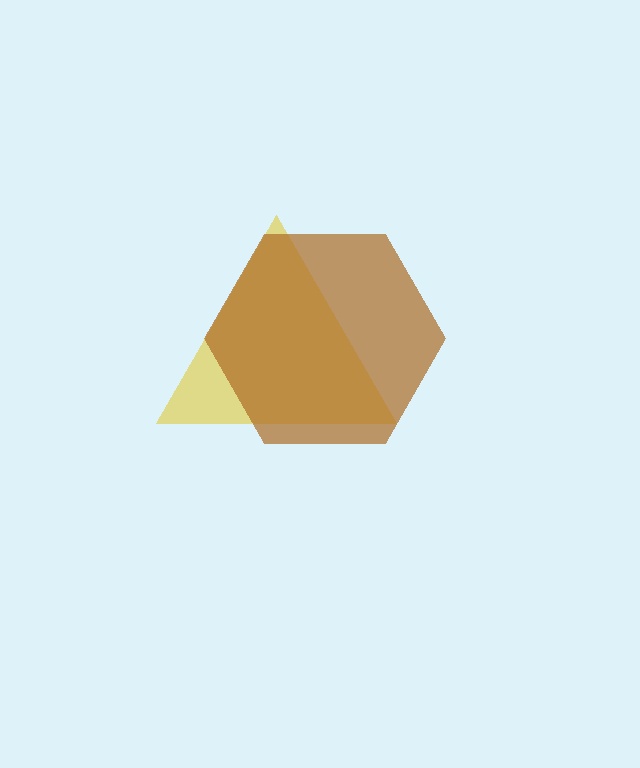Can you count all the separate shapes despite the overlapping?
Yes, there are 2 separate shapes.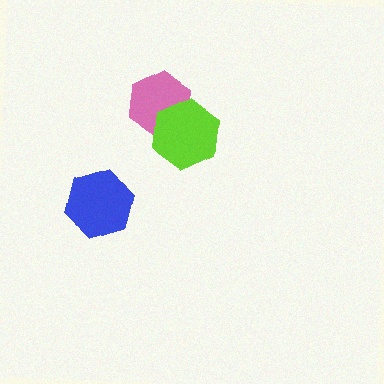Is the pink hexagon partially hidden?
Yes, it is partially covered by another shape.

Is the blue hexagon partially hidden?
No, no other shape covers it.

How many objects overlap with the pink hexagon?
1 object overlaps with the pink hexagon.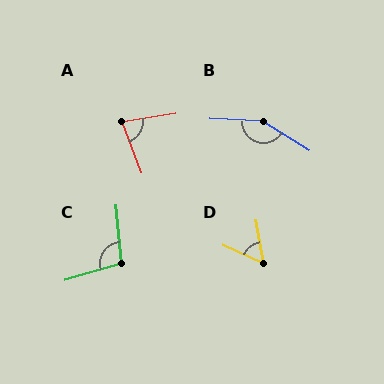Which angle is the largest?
B, at approximately 151 degrees.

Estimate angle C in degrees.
Approximately 101 degrees.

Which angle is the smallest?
D, at approximately 56 degrees.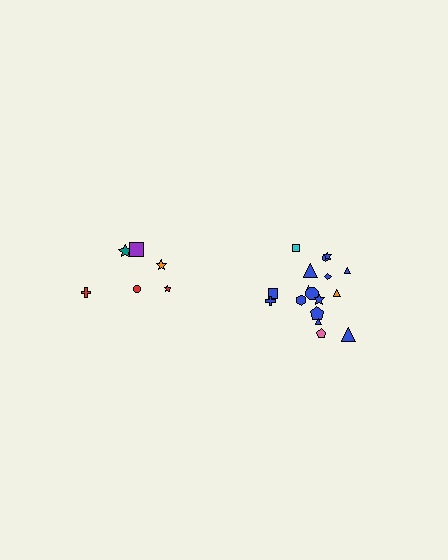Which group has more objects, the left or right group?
The right group.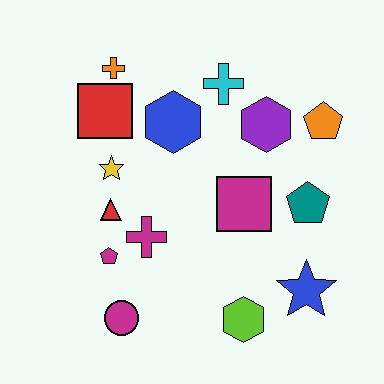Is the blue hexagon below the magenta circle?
No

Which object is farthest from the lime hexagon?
The orange cross is farthest from the lime hexagon.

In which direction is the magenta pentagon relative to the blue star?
The magenta pentagon is to the left of the blue star.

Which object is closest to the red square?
The orange cross is closest to the red square.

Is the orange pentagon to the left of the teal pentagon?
No